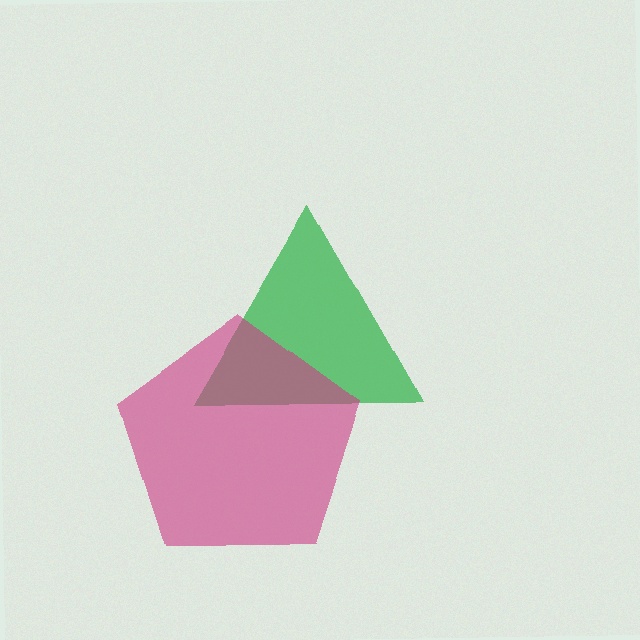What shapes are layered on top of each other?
The layered shapes are: a green triangle, a magenta pentagon.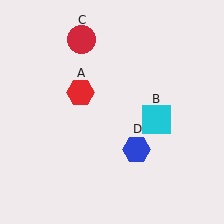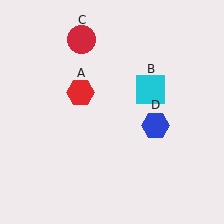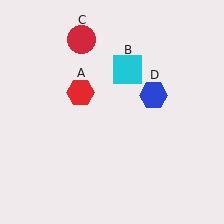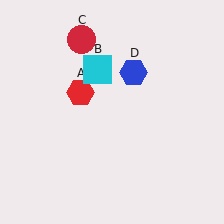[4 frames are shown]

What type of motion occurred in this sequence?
The cyan square (object B), blue hexagon (object D) rotated counterclockwise around the center of the scene.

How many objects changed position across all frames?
2 objects changed position: cyan square (object B), blue hexagon (object D).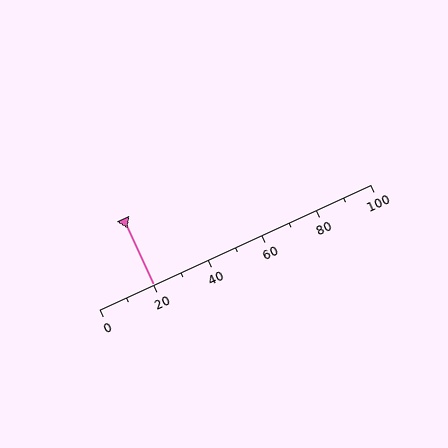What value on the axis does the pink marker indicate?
The marker indicates approximately 20.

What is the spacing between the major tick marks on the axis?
The major ticks are spaced 20 apart.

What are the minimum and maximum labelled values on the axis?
The axis runs from 0 to 100.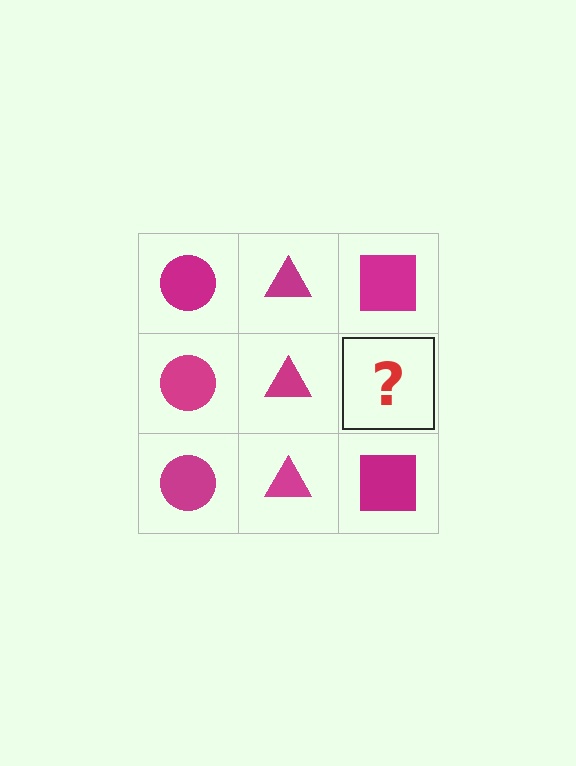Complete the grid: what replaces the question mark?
The question mark should be replaced with a magenta square.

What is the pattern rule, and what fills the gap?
The rule is that each column has a consistent shape. The gap should be filled with a magenta square.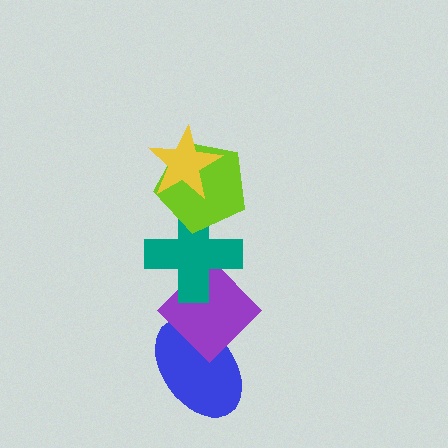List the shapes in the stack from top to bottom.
From top to bottom: the yellow star, the lime pentagon, the teal cross, the purple diamond, the blue ellipse.